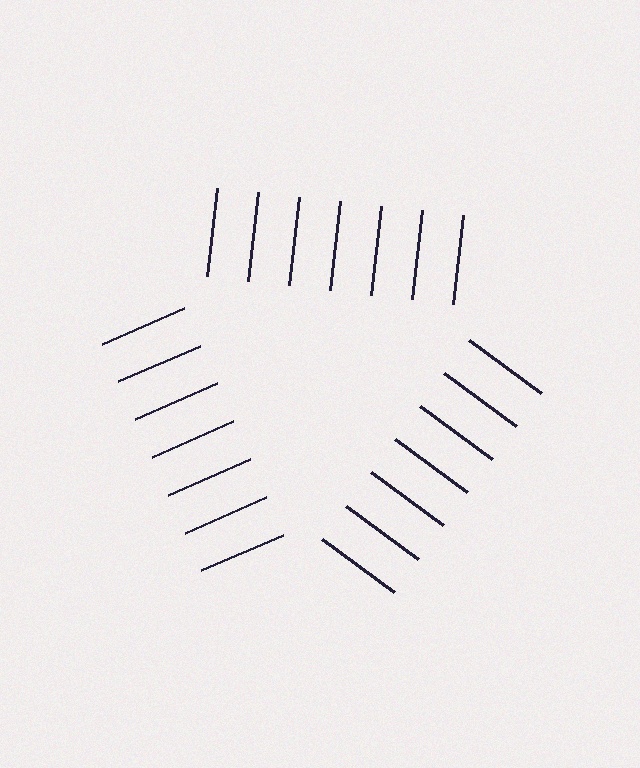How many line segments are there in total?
21 — 7 along each of the 3 edges.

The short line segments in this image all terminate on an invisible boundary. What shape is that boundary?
An illusory triangle — the line segments terminate on its edges but no continuous stroke is drawn.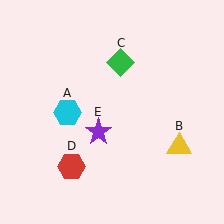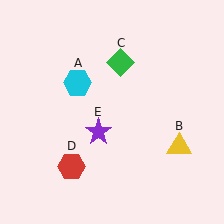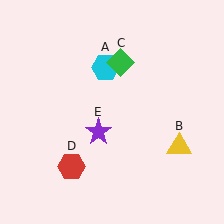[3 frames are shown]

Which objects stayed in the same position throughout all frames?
Yellow triangle (object B) and green diamond (object C) and red hexagon (object D) and purple star (object E) remained stationary.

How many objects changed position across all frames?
1 object changed position: cyan hexagon (object A).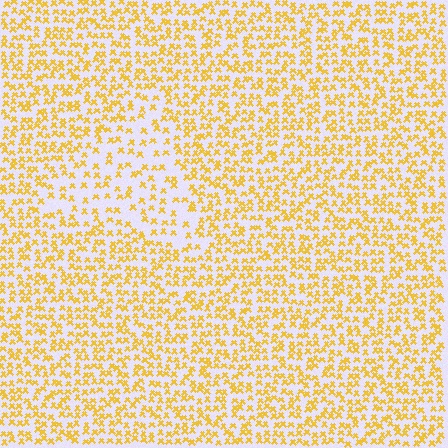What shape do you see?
I see a triangle.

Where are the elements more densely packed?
The elements are more densely packed outside the triangle boundary.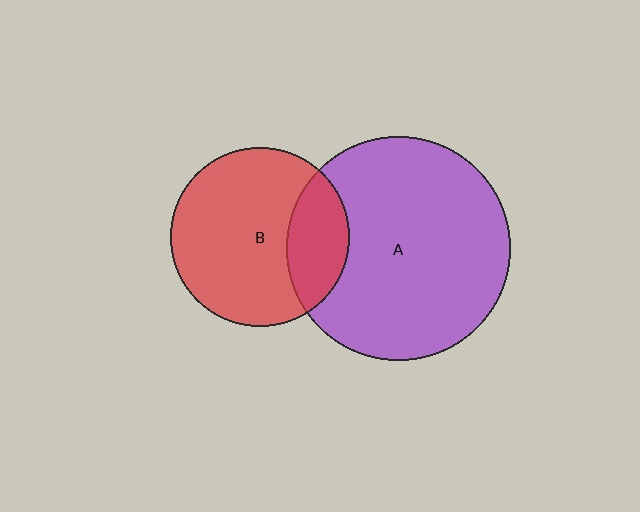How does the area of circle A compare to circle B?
Approximately 1.6 times.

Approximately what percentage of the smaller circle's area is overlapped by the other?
Approximately 25%.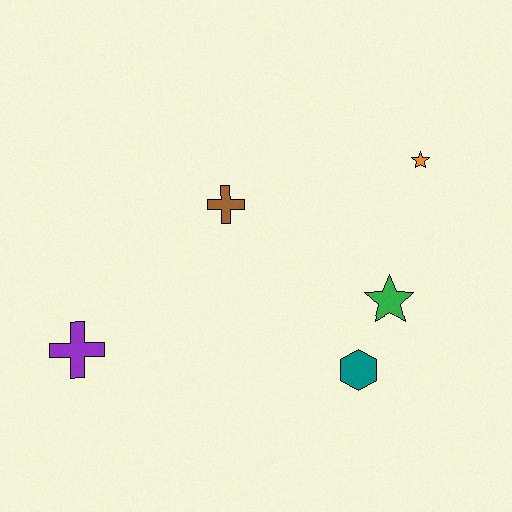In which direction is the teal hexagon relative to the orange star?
The teal hexagon is below the orange star.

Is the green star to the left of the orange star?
Yes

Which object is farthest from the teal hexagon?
The purple cross is farthest from the teal hexagon.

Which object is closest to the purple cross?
The brown cross is closest to the purple cross.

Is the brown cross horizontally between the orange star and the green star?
No